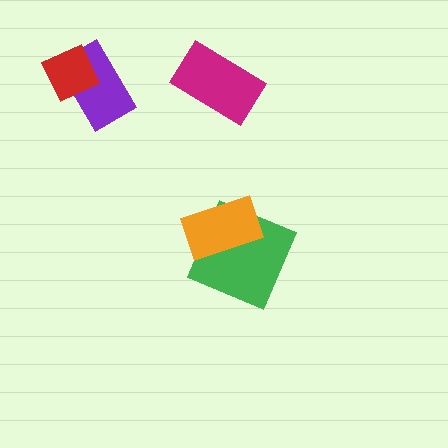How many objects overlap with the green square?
1 object overlaps with the green square.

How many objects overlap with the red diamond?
1 object overlaps with the red diamond.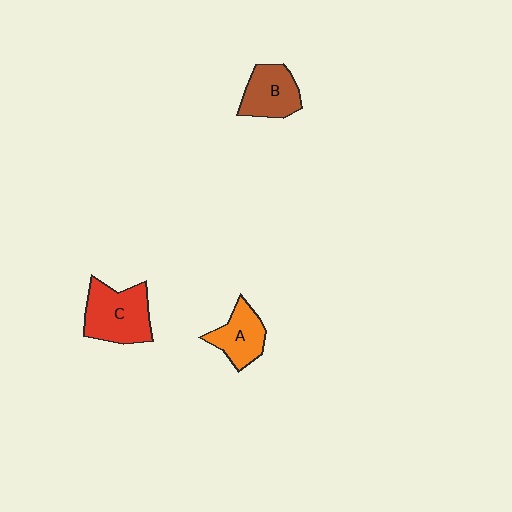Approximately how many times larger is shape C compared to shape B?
Approximately 1.4 times.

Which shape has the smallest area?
Shape A (orange).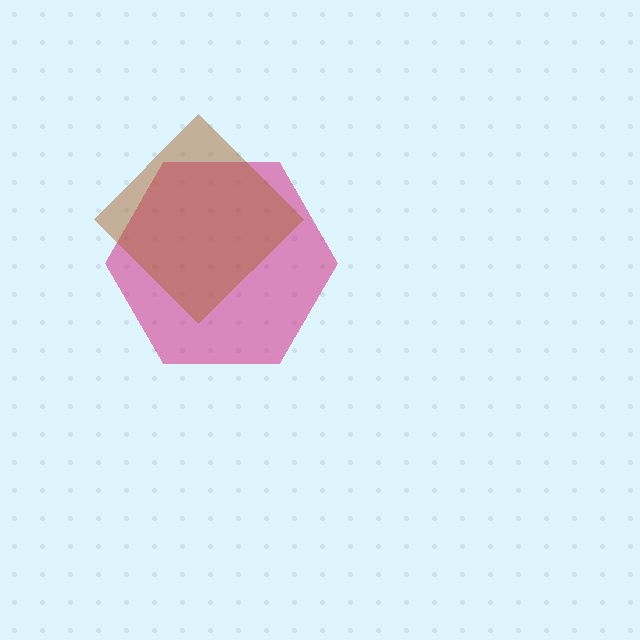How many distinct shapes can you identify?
There are 2 distinct shapes: a magenta hexagon, a brown diamond.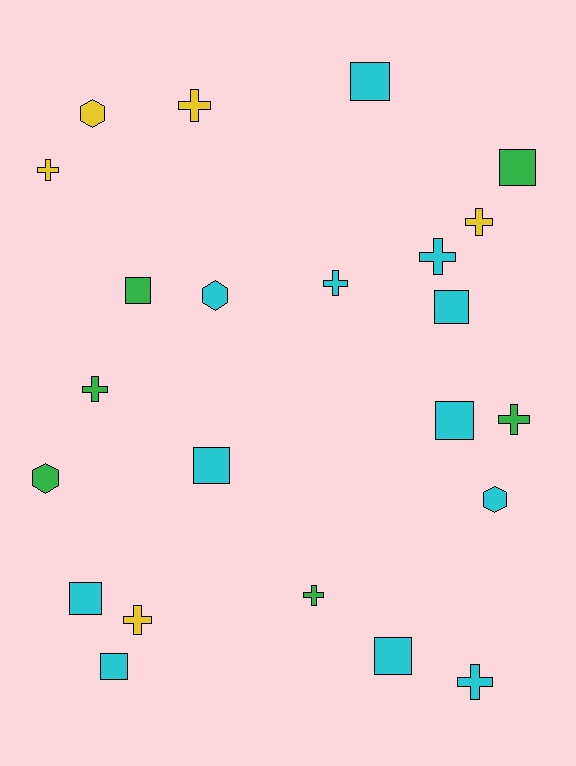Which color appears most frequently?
Cyan, with 12 objects.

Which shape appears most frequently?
Cross, with 10 objects.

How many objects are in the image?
There are 23 objects.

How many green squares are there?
There are 2 green squares.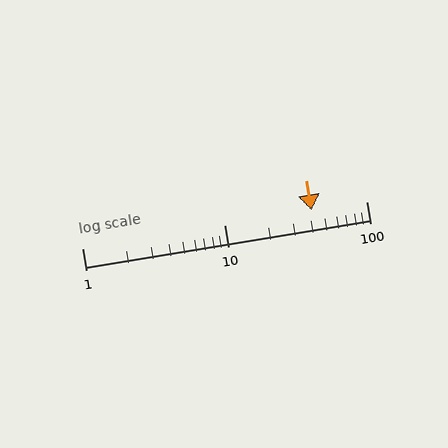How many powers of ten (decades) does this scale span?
The scale spans 2 decades, from 1 to 100.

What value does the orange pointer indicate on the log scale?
The pointer indicates approximately 41.